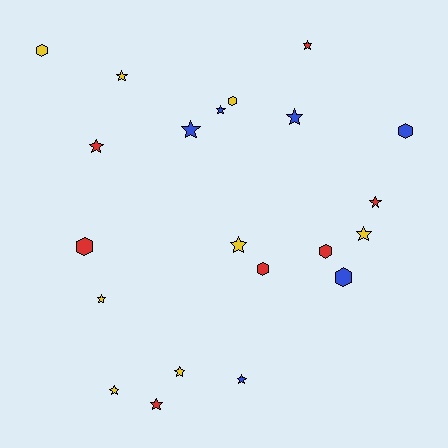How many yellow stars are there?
There are 6 yellow stars.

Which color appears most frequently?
Yellow, with 8 objects.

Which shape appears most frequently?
Star, with 14 objects.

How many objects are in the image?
There are 21 objects.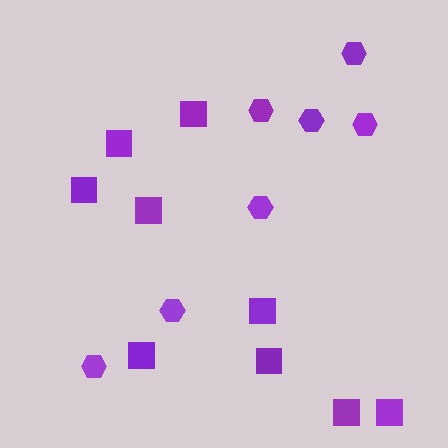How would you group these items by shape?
There are 2 groups: one group of hexagons (7) and one group of squares (9).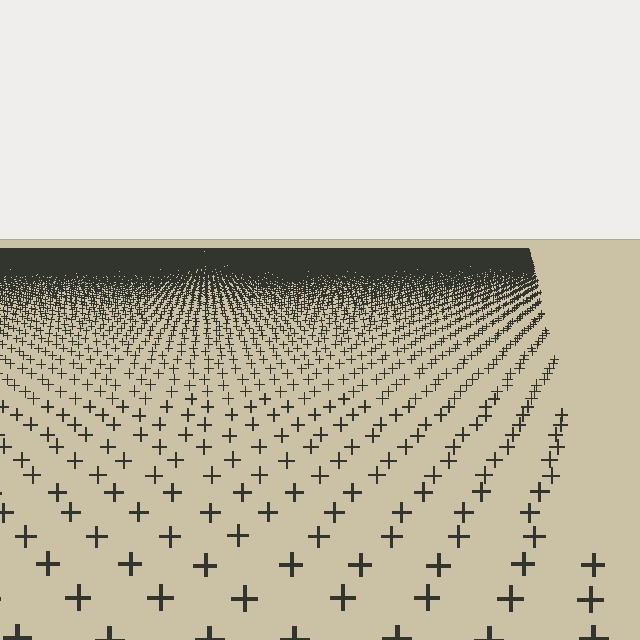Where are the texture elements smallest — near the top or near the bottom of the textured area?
Near the top.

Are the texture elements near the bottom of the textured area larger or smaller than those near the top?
Larger. Near the bottom, elements are closer to the viewer and appear at a bigger on-screen size.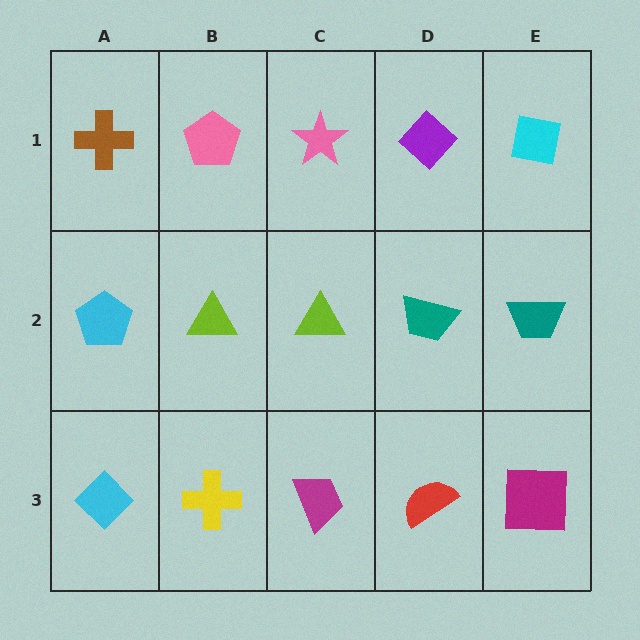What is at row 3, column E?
A magenta square.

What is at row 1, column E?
A cyan square.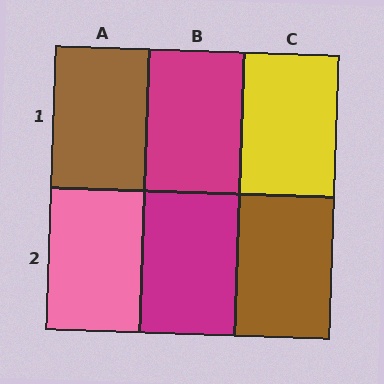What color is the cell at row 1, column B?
Magenta.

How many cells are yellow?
1 cell is yellow.